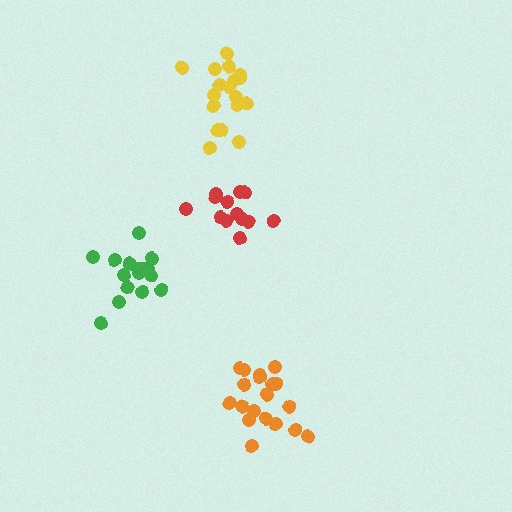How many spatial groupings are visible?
There are 4 spatial groupings.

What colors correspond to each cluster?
The clusters are colored: green, yellow, orange, red.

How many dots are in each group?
Group 1: 16 dots, Group 2: 18 dots, Group 3: 19 dots, Group 4: 13 dots (66 total).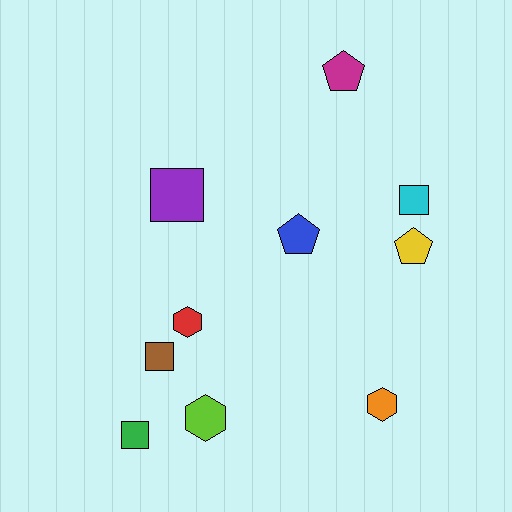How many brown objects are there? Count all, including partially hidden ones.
There is 1 brown object.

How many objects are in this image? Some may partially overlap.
There are 10 objects.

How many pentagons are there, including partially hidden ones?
There are 3 pentagons.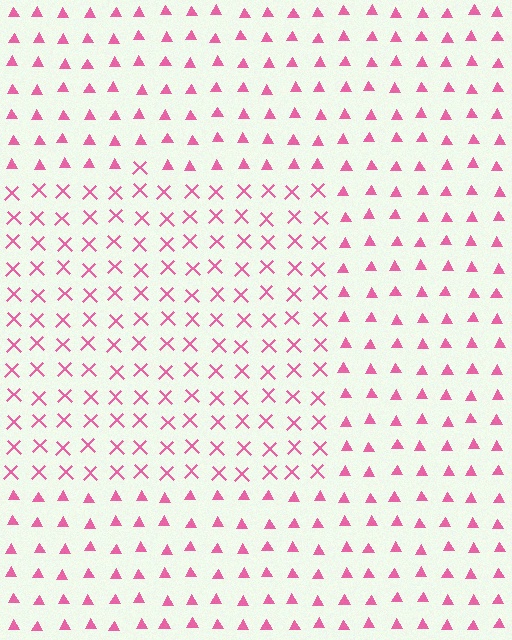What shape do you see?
I see a rectangle.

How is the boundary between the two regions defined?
The boundary is defined by a change in element shape: X marks inside vs. triangles outside. All elements share the same color and spacing.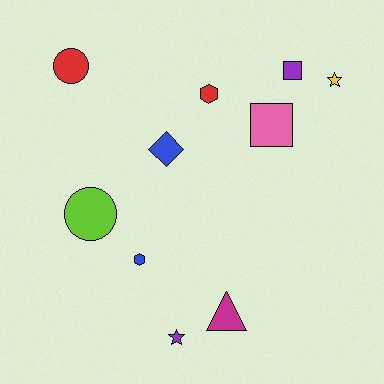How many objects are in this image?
There are 10 objects.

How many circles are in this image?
There are 2 circles.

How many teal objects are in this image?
There are no teal objects.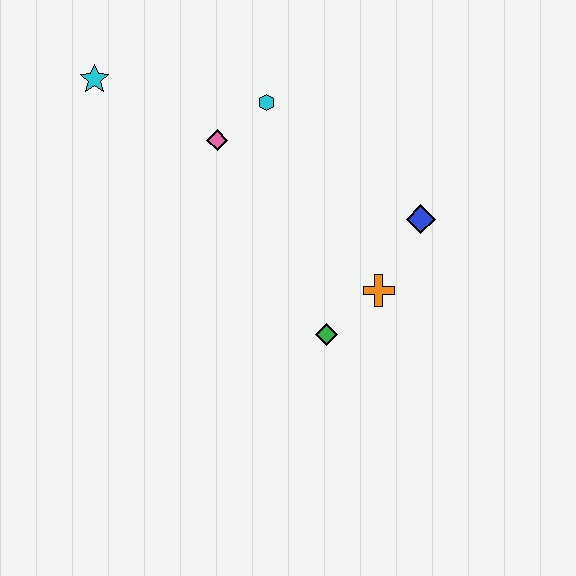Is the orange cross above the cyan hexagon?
No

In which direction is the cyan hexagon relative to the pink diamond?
The cyan hexagon is to the right of the pink diamond.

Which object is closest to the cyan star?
The pink diamond is closest to the cyan star.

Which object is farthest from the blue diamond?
The cyan star is farthest from the blue diamond.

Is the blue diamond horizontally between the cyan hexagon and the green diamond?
No